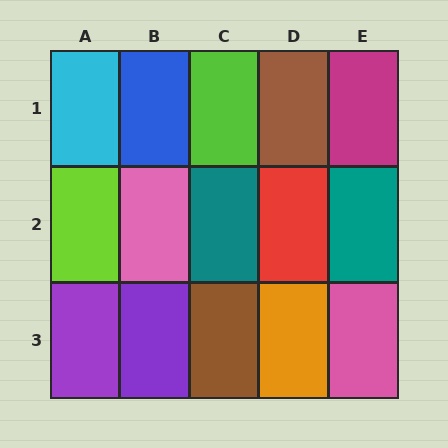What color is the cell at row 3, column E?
Pink.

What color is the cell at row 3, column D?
Orange.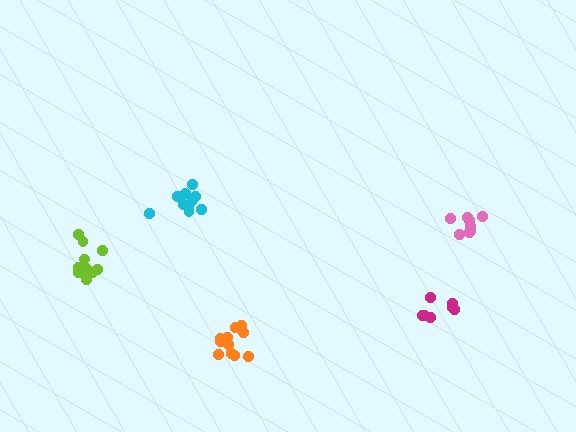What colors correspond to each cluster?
The clusters are colored: lime, orange, cyan, pink, magenta.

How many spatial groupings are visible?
There are 5 spatial groupings.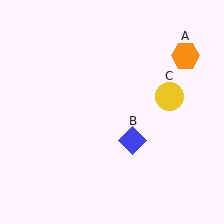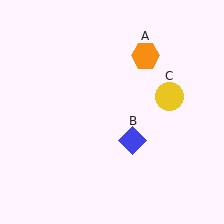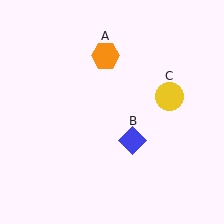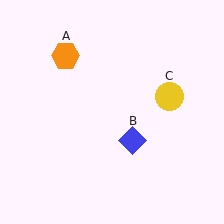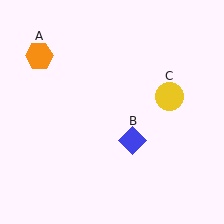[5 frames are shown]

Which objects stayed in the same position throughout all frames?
Blue diamond (object B) and yellow circle (object C) remained stationary.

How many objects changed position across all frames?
1 object changed position: orange hexagon (object A).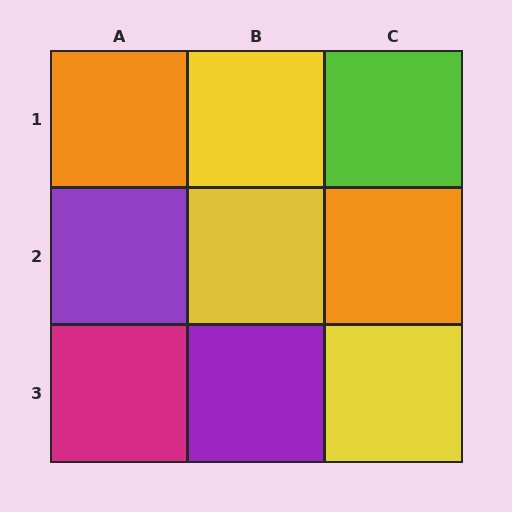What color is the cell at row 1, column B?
Yellow.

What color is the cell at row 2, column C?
Orange.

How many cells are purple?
2 cells are purple.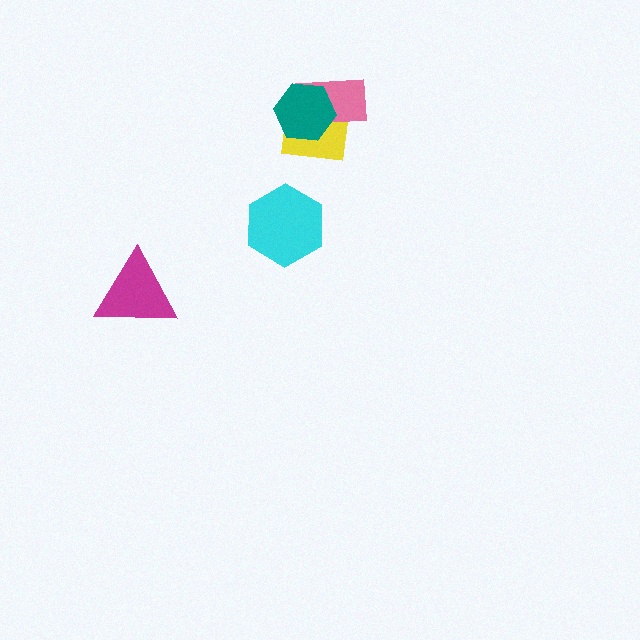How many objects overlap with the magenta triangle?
0 objects overlap with the magenta triangle.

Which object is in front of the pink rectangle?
The teal hexagon is in front of the pink rectangle.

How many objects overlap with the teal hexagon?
2 objects overlap with the teal hexagon.